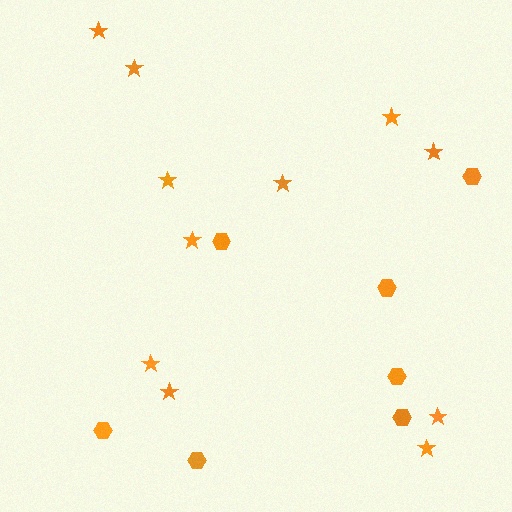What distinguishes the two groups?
There are 2 groups: one group of stars (11) and one group of hexagons (7).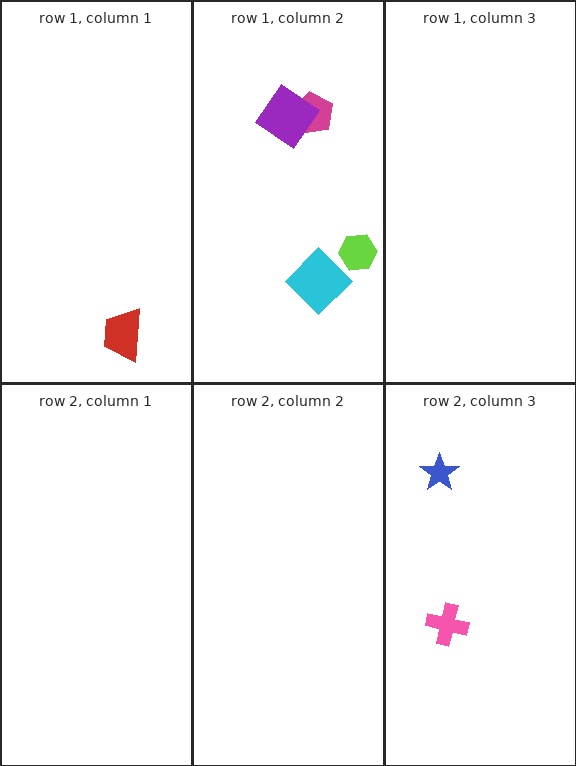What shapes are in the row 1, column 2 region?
The magenta pentagon, the purple diamond, the cyan diamond, the lime hexagon.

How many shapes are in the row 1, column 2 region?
4.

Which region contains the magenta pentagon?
The row 1, column 2 region.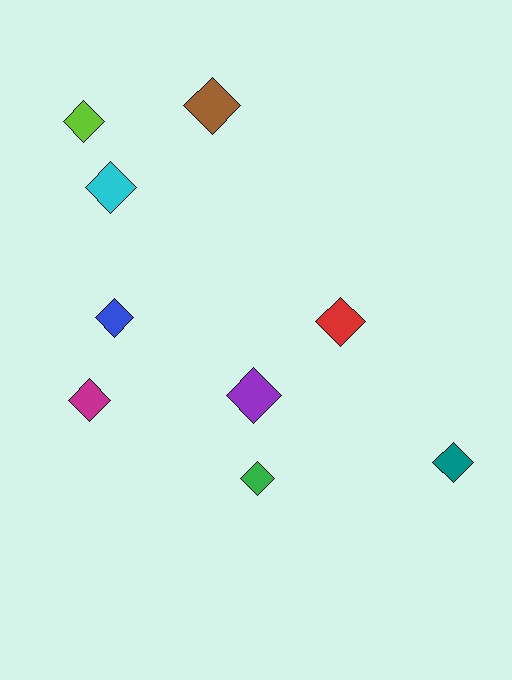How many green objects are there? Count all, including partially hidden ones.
There is 1 green object.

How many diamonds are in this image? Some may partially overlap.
There are 9 diamonds.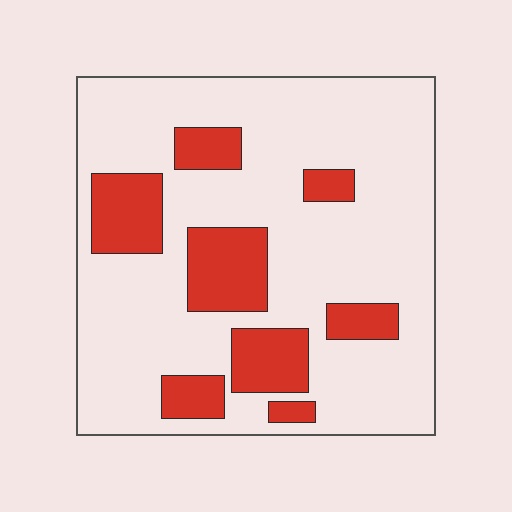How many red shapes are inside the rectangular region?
8.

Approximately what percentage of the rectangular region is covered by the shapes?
Approximately 20%.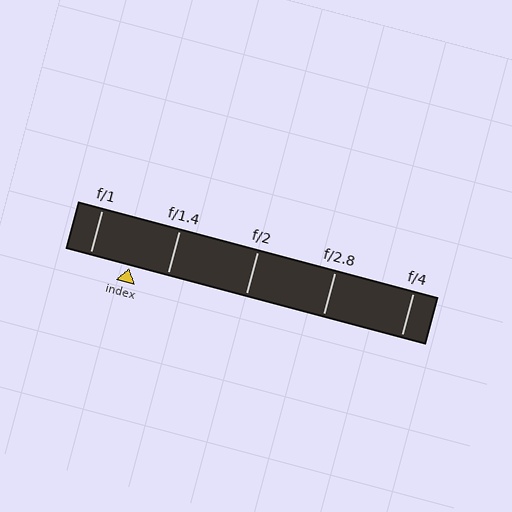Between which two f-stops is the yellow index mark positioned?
The index mark is between f/1 and f/1.4.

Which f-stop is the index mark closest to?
The index mark is closest to f/1.4.